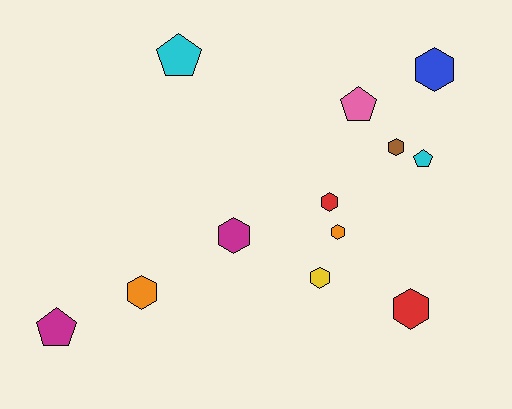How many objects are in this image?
There are 12 objects.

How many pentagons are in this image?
There are 4 pentagons.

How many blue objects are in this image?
There is 1 blue object.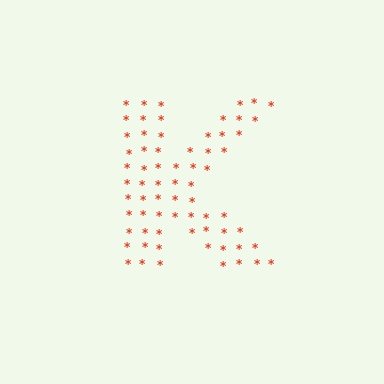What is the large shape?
The large shape is the letter K.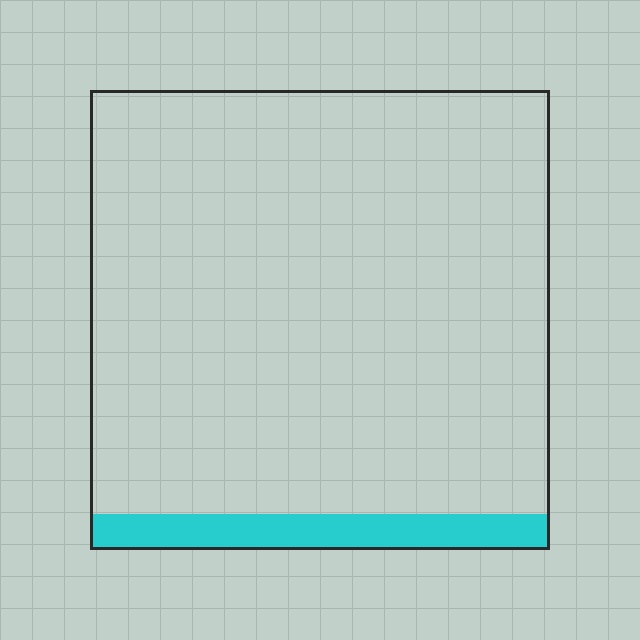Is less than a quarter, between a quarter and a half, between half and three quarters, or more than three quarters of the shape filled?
Less than a quarter.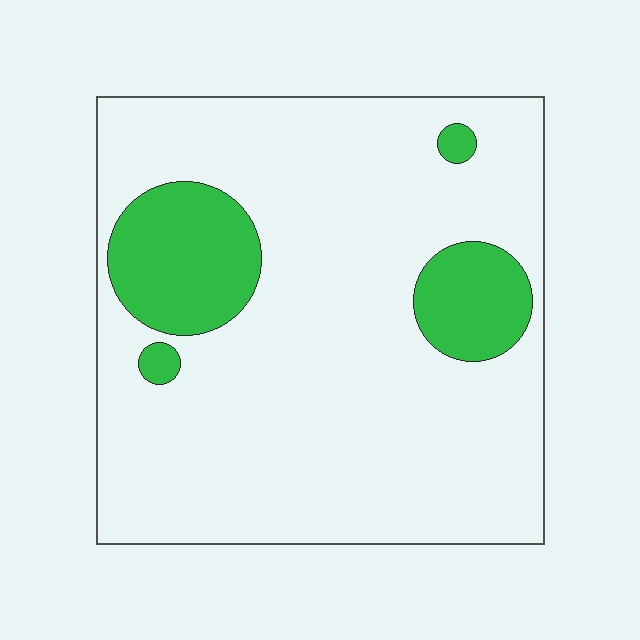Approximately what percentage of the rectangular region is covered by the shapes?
Approximately 15%.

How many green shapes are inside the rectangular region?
4.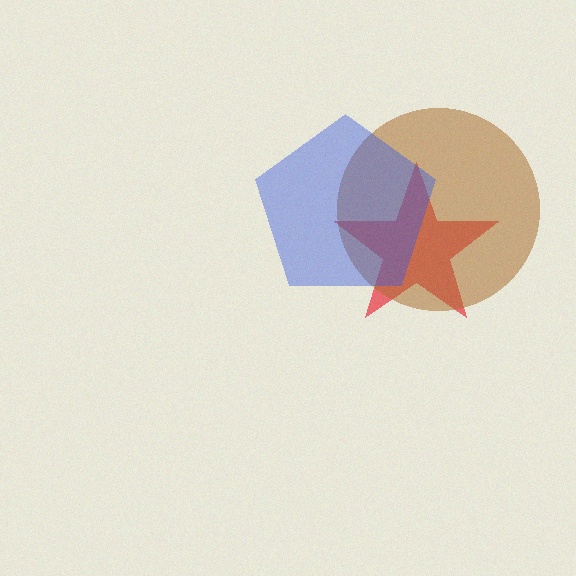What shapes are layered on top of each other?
The layered shapes are: a red star, a brown circle, a blue pentagon.